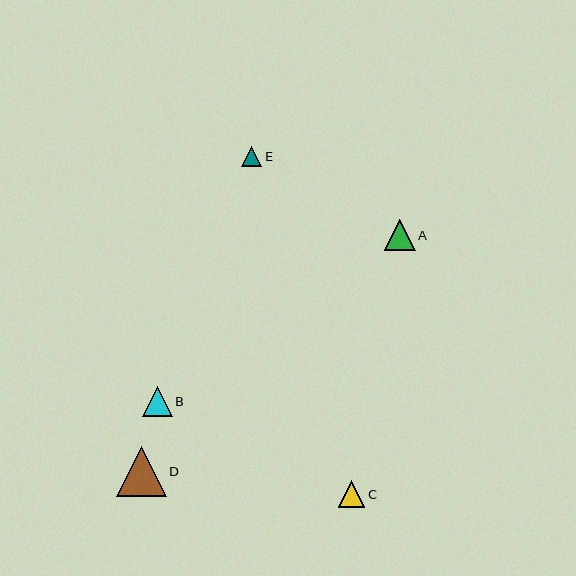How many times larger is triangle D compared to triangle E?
Triangle D is approximately 2.5 times the size of triangle E.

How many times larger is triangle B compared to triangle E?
Triangle B is approximately 1.5 times the size of triangle E.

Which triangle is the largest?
Triangle D is the largest with a size of approximately 50 pixels.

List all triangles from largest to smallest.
From largest to smallest: D, A, B, C, E.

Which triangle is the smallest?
Triangle E is the smallest with a size of approximately 20 pixels.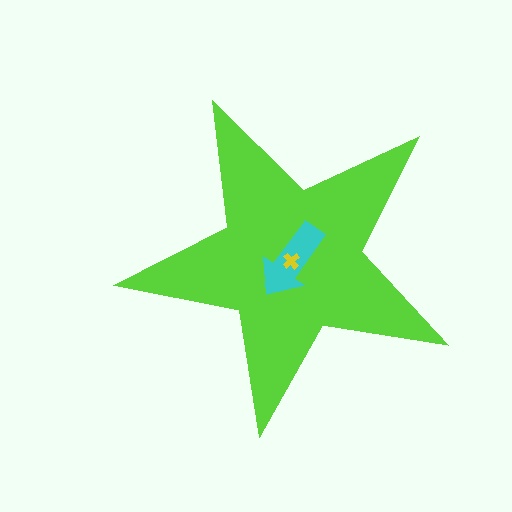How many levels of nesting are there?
3.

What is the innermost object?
The yellow cross.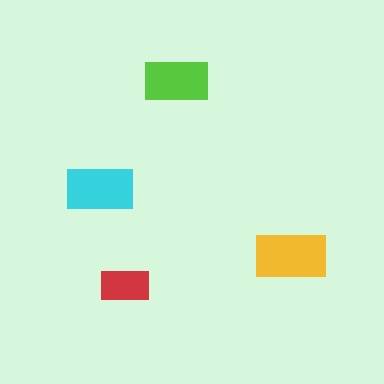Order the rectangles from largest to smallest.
the yellow one, the cyan one, the lime one, the red one.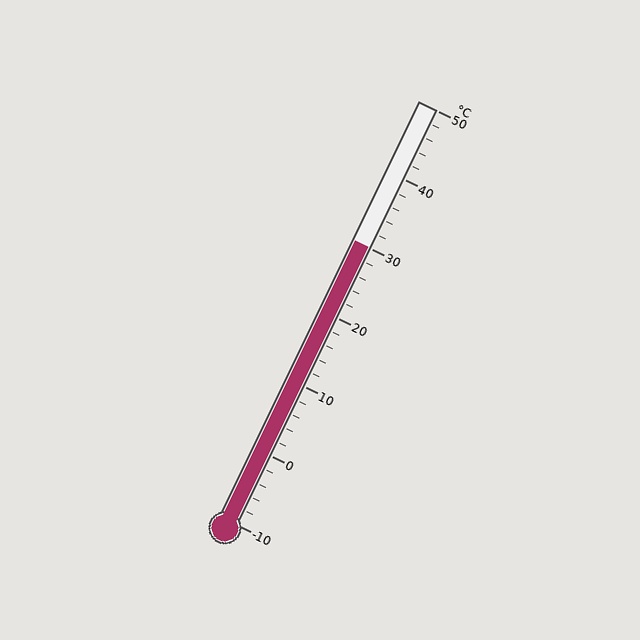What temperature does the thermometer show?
The thermometer shows approximately 30°C.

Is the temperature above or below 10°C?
The temperature is above 10°C.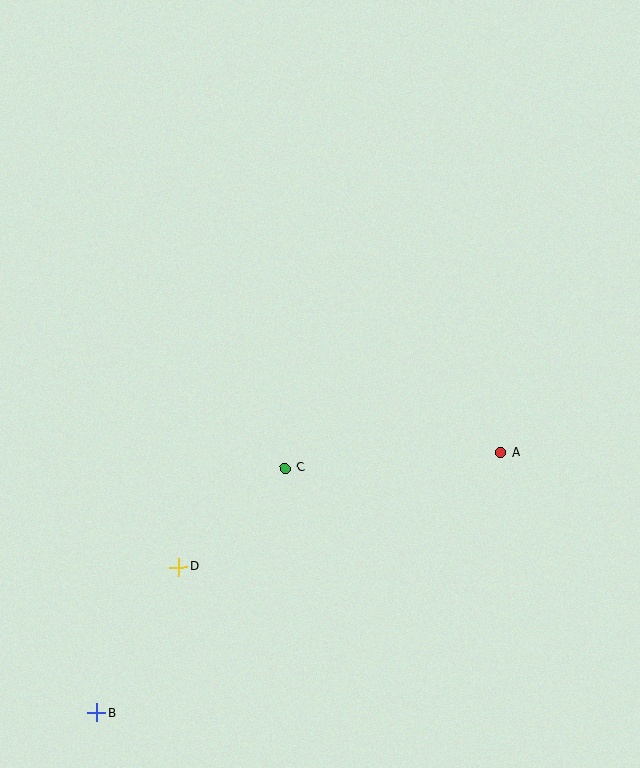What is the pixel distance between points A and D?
The distance between A and D is 341 pixels.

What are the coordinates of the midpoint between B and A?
The midpoint between B and A is at (299, 583).